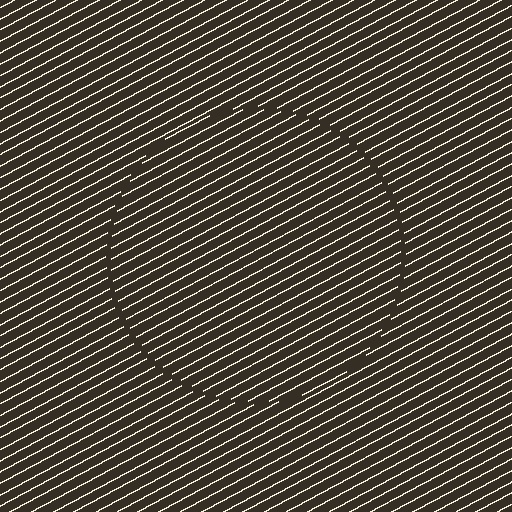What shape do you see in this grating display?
An illusory circle. The interior of the shape contains the same grating, shifted by half a period — the contour is defined by the phase discontinuity where line-ends from the inner and outer gratings abut.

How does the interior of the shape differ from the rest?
The interior of the shape contains the same grating, shifted by half a period — the contour is defined by the phase discontinuity where line-ends from the inner and outer gratings abut.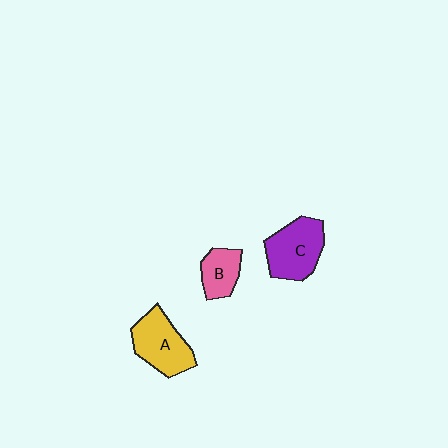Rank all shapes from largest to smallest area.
From largest to smallest: C (purple), A (yellow), B (pink).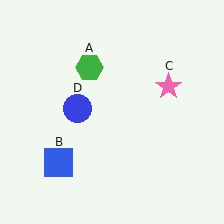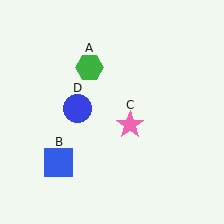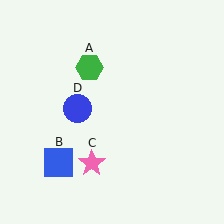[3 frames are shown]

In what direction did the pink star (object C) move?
The pink star (object C) moved down and to the left.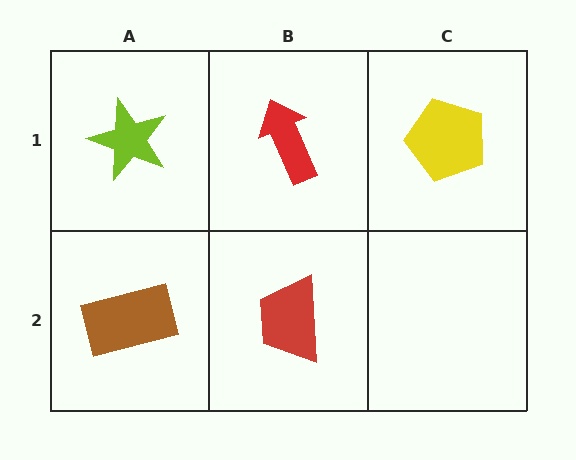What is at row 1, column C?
A yellow pentagon.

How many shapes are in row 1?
3 shapes.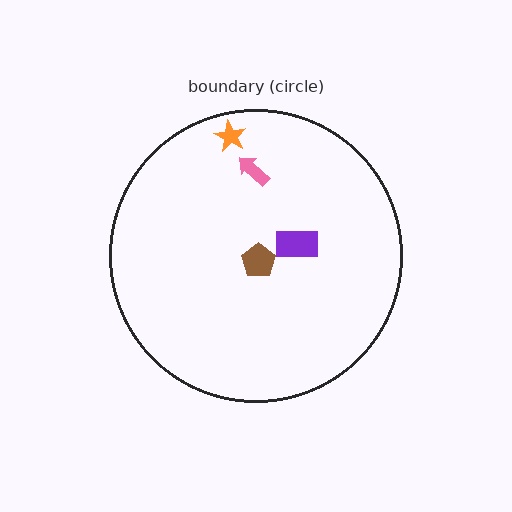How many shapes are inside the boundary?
4 inside, 0 outside.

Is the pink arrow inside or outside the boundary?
Inside.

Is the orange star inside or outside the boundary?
Inside.